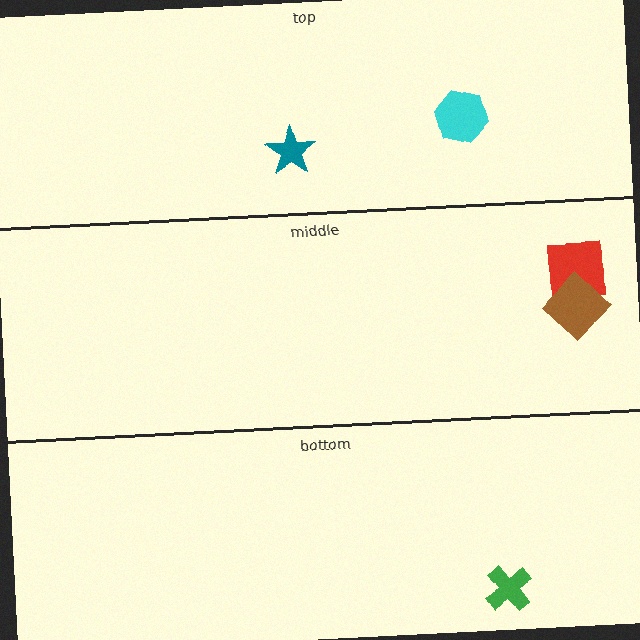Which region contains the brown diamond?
The middle region.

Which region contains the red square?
The middle region.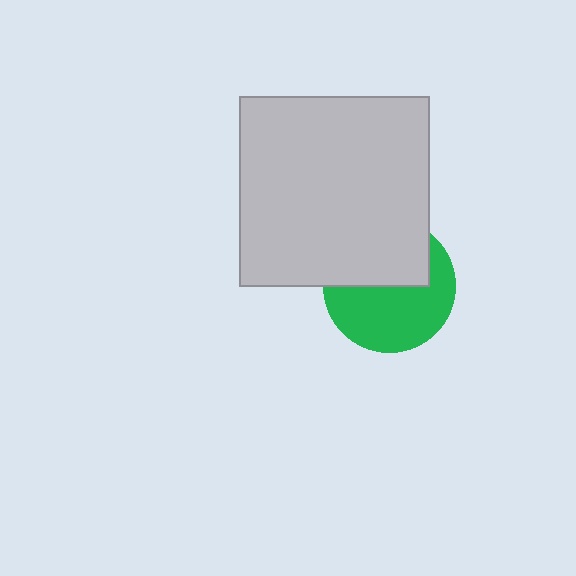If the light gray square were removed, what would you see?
You would see the complete green circle.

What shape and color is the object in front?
The object in front is a light gray square.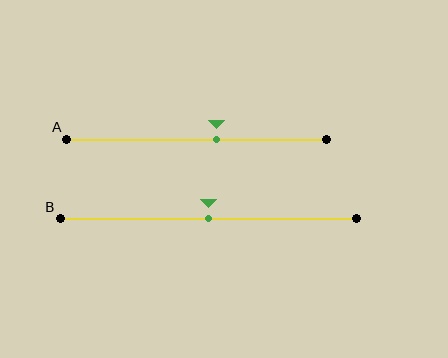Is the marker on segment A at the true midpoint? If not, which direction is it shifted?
No, the marker on segment A is shifted to the right by about 8% of the segment length.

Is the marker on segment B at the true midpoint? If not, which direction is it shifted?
Yes, the marker on segment B is at the true midpoint.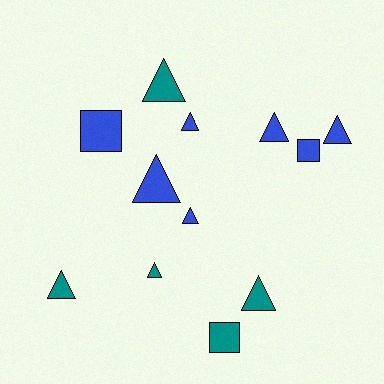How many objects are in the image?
There are 12 objects.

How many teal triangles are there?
There are 4 teal triangles.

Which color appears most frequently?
Blue, with 7 objects.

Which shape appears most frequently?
Triangle, with 9 objects.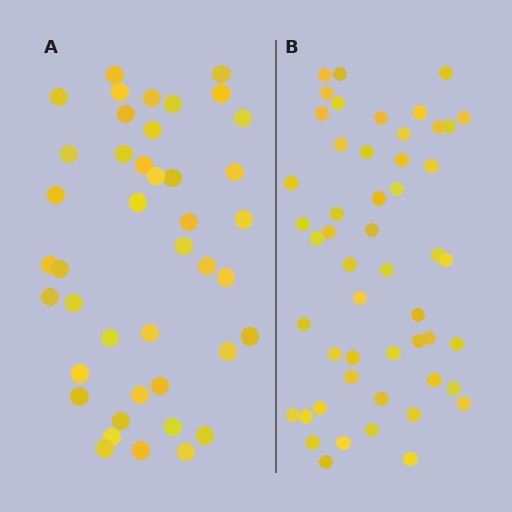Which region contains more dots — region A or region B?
Region B (the right region) has more dots.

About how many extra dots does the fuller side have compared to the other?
Region B has roughly 8 or so more dots than region A.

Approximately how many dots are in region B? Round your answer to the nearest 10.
About 50 dots. (The exact count is 51, which rounds to 50.)